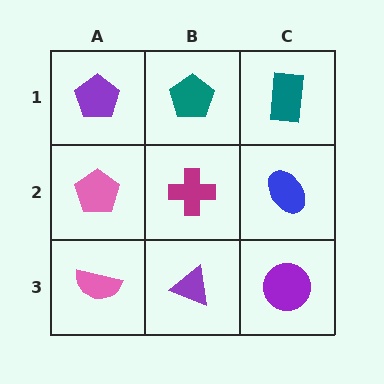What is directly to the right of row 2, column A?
A magenta cross.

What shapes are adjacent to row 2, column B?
A teal pentagon (row 1, column B), a purple triangle (row 3, column B), a pink pentagon (row 2, column A), a blue ellipse (row 2, column C).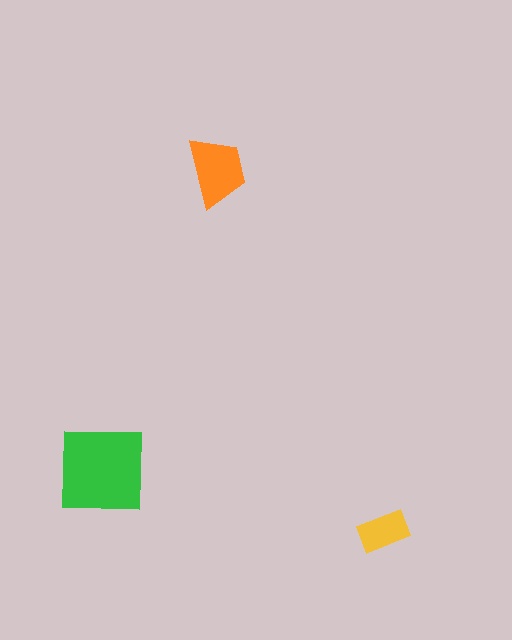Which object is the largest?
The green square.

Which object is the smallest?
The yellow rectangle.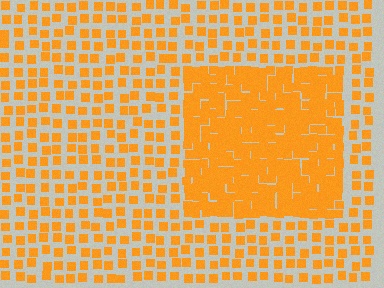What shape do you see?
I see a rectangle.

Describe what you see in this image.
The image contains small orange elements arranged at two different densities. A rectangle-shaped region is visible where the elements are more densely packed than the surrounding area.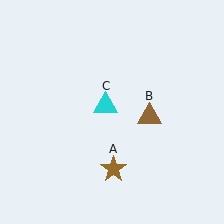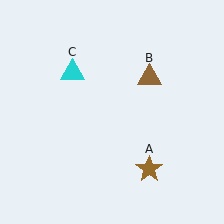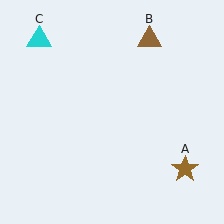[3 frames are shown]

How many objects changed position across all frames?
3 objects changed position: brown star (object A), brown triangle (object B), cyan triangle (object C).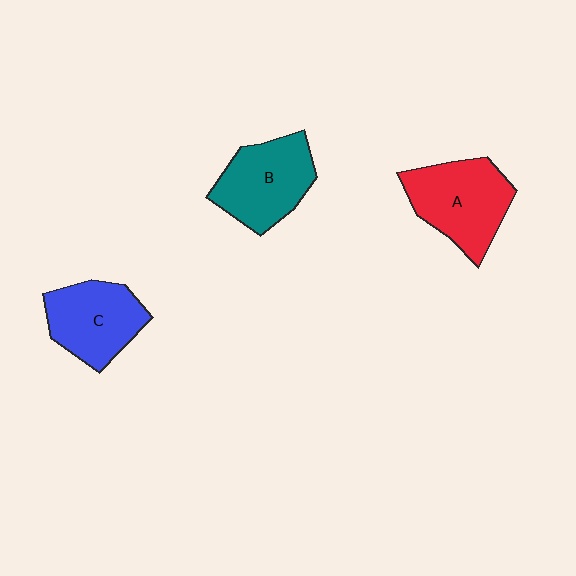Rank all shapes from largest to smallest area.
From largest to smallest: A (red), B (teal), C (blue).